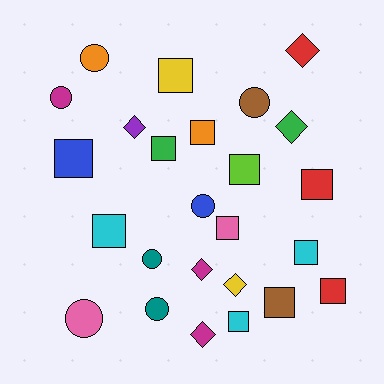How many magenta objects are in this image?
There are 3 magenta objects.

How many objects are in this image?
There are 25 objects.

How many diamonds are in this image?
There are 6 diamonds.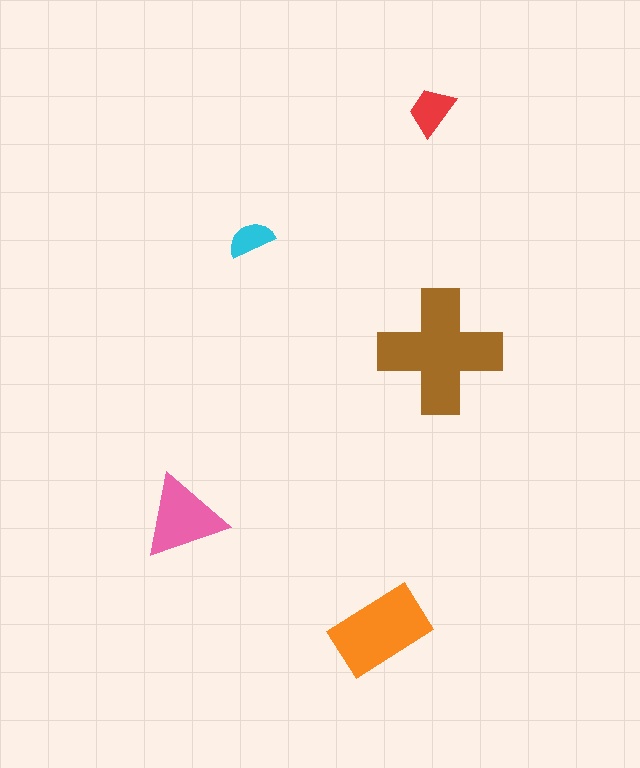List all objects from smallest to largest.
The cyan semicircle, the red trapezoid, the pink triangle, the orange rectangle, the brown cross.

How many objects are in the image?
There are 5 objects in the image.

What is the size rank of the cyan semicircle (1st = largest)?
5th.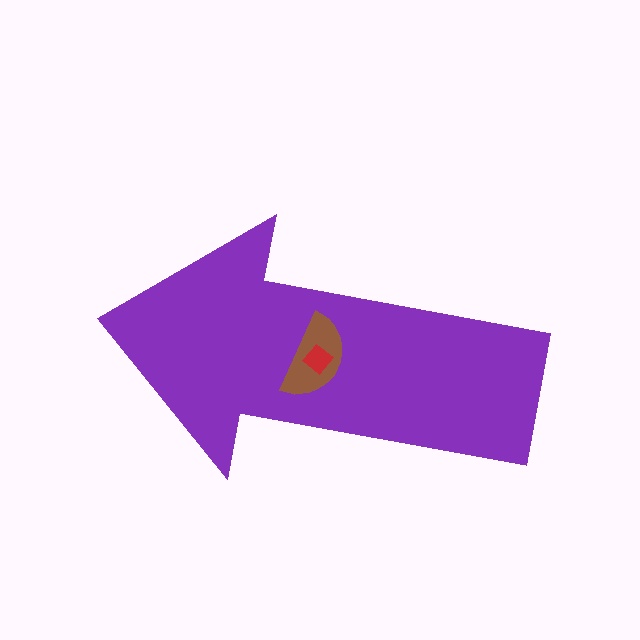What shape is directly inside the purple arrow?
The brown semicircle.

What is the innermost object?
The red diamond.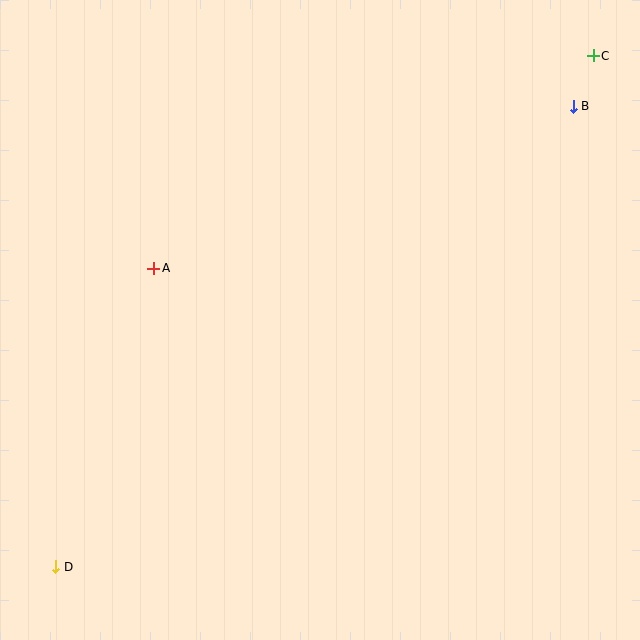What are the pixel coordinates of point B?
Point B is at (573, 106).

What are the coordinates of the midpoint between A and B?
The midpoint between A and B is at (364, 187).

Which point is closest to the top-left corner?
Point A is closest to the top-left corner.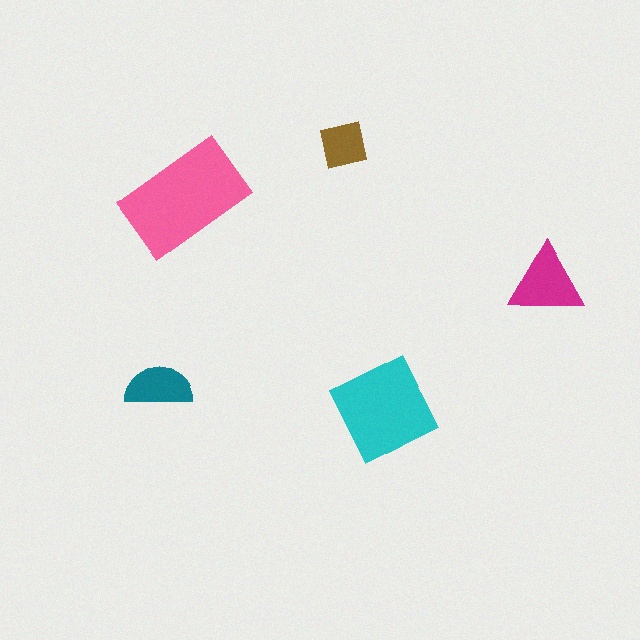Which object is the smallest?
The brown square.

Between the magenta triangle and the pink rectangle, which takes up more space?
The pink rectangle.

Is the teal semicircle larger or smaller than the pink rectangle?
Smaller.